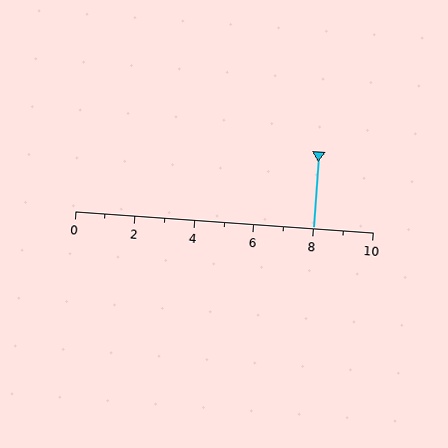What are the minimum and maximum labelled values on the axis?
The axis runs from 0 to 10.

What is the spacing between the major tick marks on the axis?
The major ticks are spaced 2 apart.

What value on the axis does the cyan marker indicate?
The marker indicates approximately 8.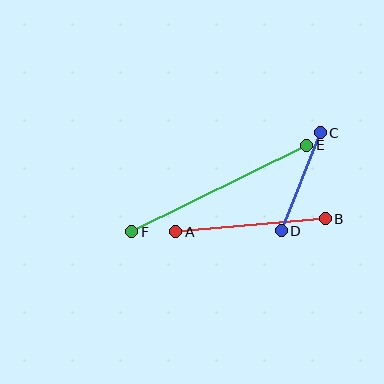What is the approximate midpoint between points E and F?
The midpoint is at approximately (219, 188) pixels.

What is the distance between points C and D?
The distance is approximately 105 pixels.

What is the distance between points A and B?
The distance is approximately 150 pixels.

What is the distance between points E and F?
The distance is approximately 196 pixels.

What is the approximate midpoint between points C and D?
The midpoint is at approximately (301, 182) pixels.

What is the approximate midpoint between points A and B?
The midpoint is at approximately (250, 225) pixels.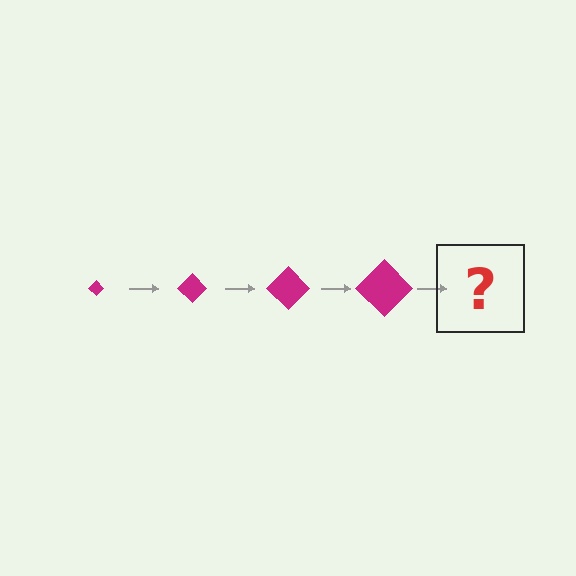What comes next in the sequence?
The next element should be a magenta diamond, larger than the previous one.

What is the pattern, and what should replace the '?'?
The pattern is that the diamond gets progressively larger each step. The '?' should be a magenta diamond, larger than the previous one.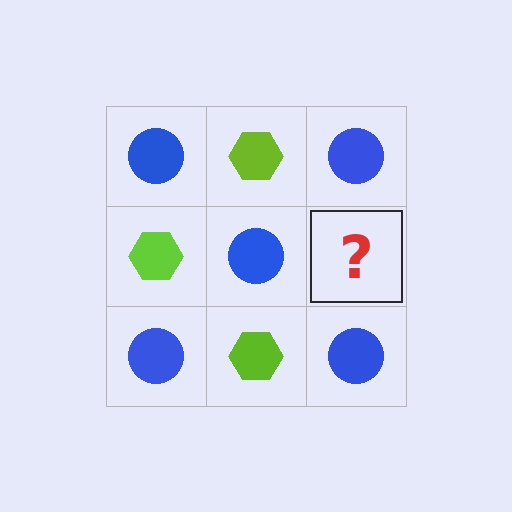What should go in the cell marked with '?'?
The missing cell should contain a lime hexagon.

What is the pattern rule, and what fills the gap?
The rule is that it alternates blue circle and lime hexagon in a checkerboard pattern. The gap should be filled with a lime hexagon.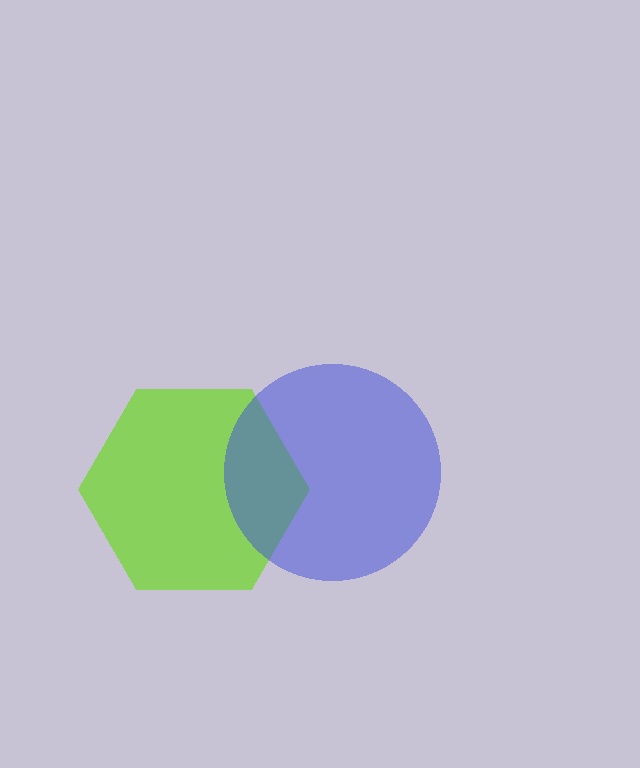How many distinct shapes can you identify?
There are 2 distinct shapes: a lime hexagon, a blue circle.